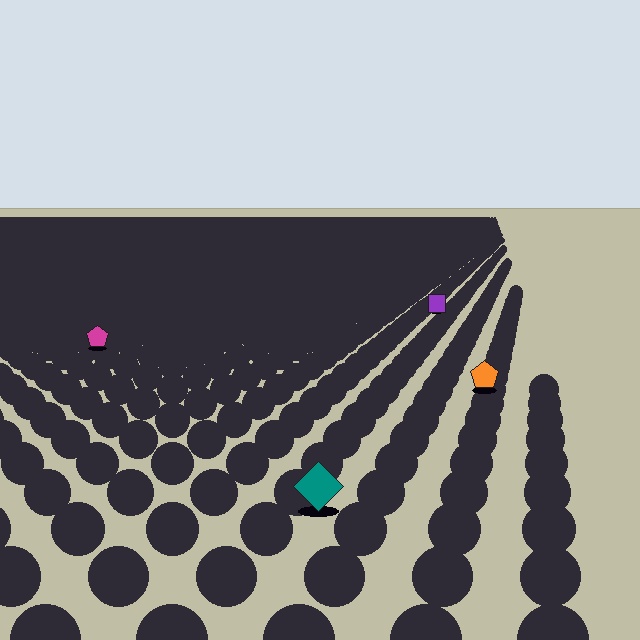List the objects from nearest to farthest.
From nearest to farthest: the teal diamond, the orange pentagon, the magenta pentagon, the purple square.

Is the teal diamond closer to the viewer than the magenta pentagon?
Yes. The teal diamond is closer — you can tell from the texture gradient: the ground texture is coarser near it.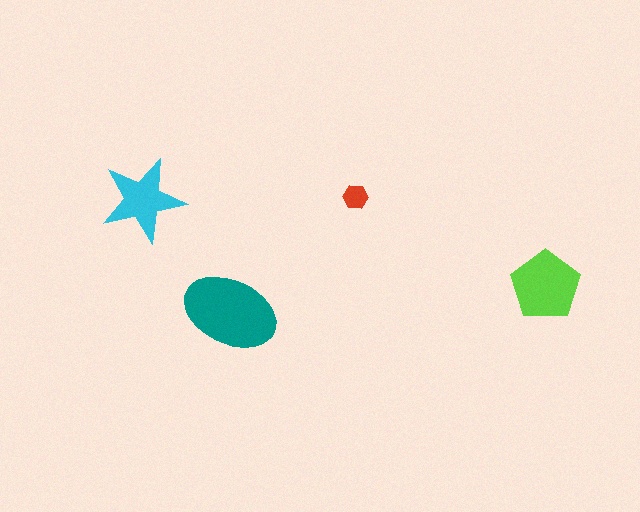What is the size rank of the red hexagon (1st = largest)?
4th.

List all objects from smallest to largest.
The red hexagon, the cyan star, the lime pentagon, the teal ellipse.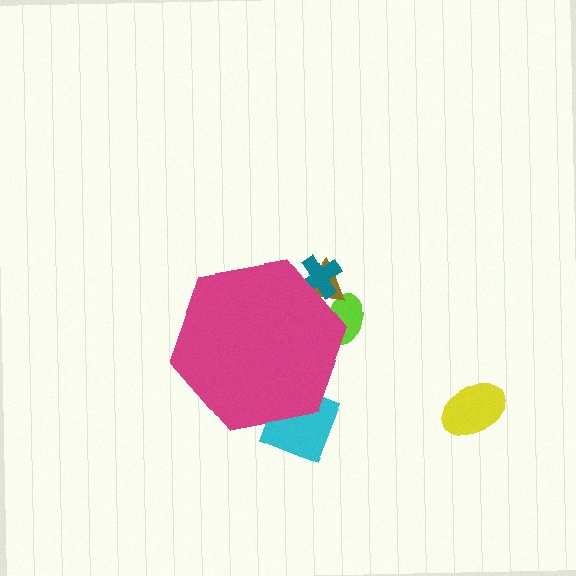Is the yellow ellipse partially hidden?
No, the yellow ellipse is fully visible.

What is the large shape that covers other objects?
A magenta hexagon.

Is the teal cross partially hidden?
Yes, the teal cross is partially hidden behind the magenta hexagon.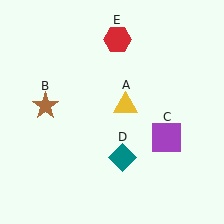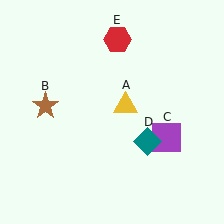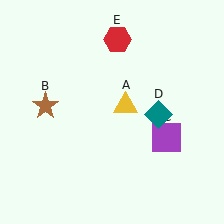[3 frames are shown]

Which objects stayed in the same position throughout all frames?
Yellow triangle (object A) and brown star (object B) and purple square (object C) and red hexagon (object E) remained stationary.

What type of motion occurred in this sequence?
The teal diamond (object D) rotated counterclockwise around the center of the scene.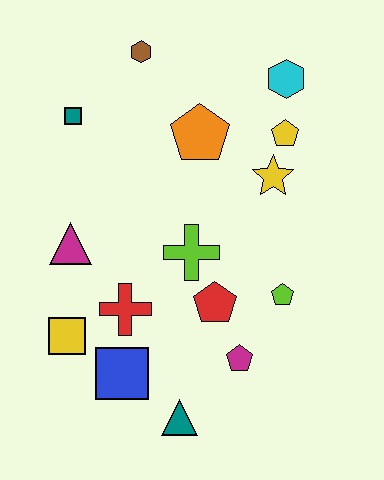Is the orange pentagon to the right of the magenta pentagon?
No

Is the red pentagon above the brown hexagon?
No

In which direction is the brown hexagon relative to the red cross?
The brown hexagon is above the red cross.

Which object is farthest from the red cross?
The cyan hexagon is farthest from the red cross.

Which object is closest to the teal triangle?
The blue square is closest to the teal triangle.